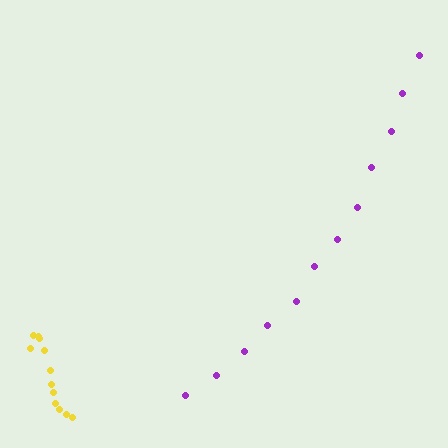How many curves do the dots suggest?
There are 2 distinct paths.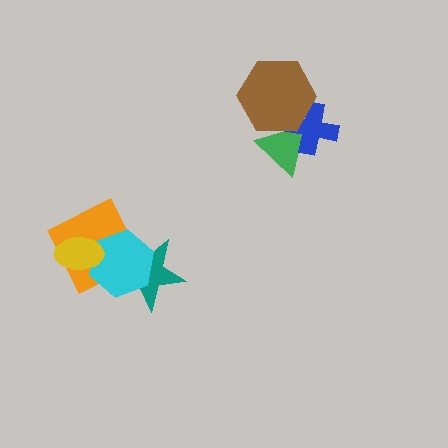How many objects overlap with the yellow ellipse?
2 objects overlap with the yellow ellipse.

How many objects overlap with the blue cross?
2 objects overlap with the blue cross.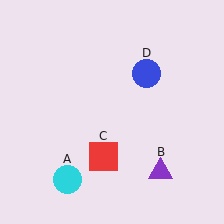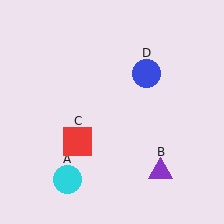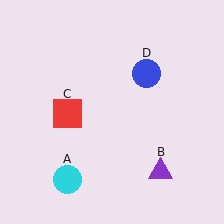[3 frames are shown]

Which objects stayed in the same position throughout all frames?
Cyan circle (object A) and purple triangle (object B) and blue circle (object D) remained stationary.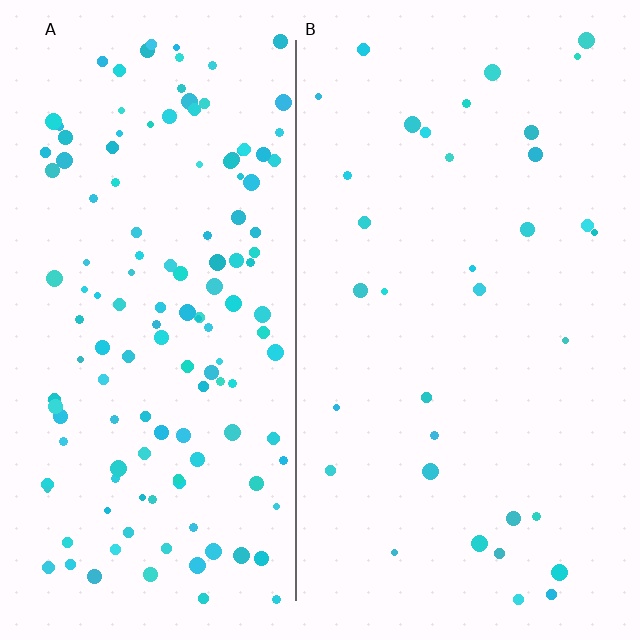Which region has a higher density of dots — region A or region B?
A (the left).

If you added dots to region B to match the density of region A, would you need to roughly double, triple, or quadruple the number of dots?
Approximately quadruple.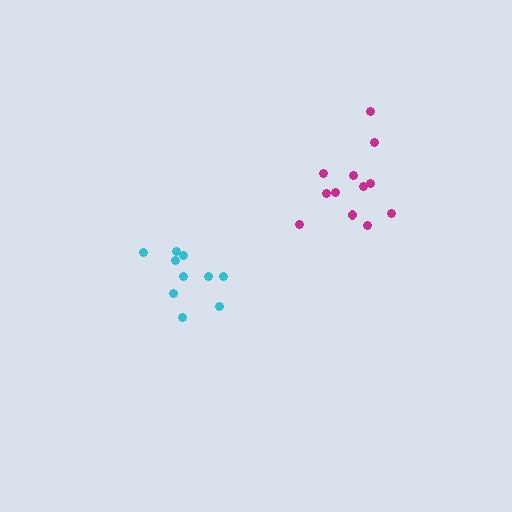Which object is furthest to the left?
The cyan cluster is leftmost.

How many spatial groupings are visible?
There are 2 spatial groupings.